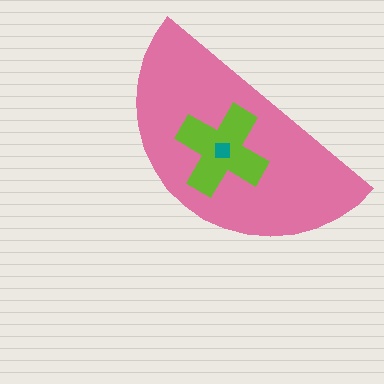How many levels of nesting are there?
3.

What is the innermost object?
The teal square.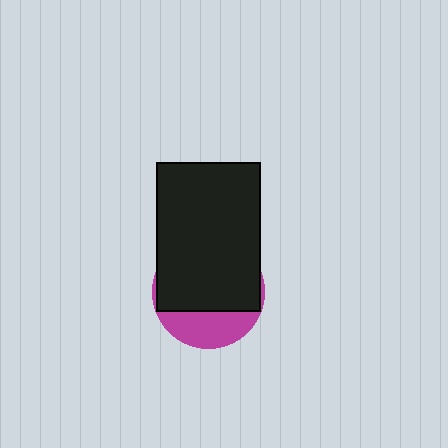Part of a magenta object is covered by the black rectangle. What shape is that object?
It is a circle.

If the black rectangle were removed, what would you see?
You would see the complete magenta circle.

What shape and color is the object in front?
The object in front is a black rectangle.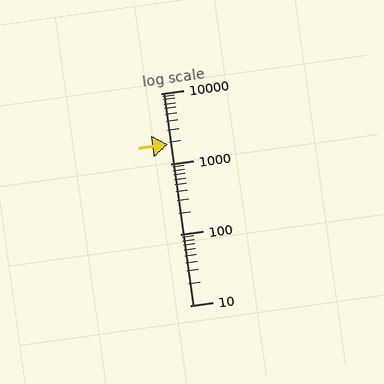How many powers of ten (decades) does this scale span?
The scale spans 3 decades, from 10 to 10000.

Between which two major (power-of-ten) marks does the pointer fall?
The pointer is between 1000 and 10000.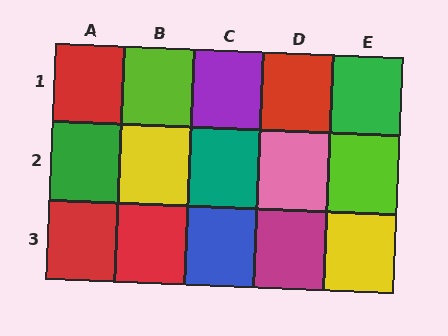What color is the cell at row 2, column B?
Yellow.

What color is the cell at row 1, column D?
Red.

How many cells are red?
4 cells are red.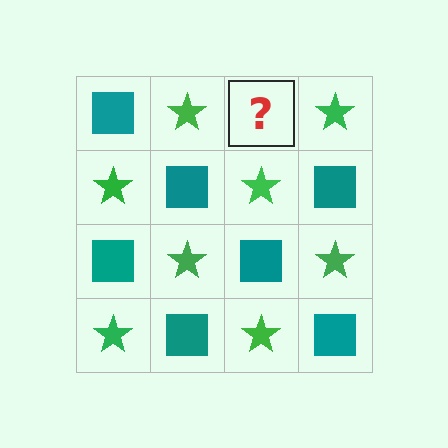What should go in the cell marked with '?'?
The missing cell should contain a teal square.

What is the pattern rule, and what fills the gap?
The rule is that it alternates teal square and green star in a checkerboard pattern. The gap should be filled with a teal square.